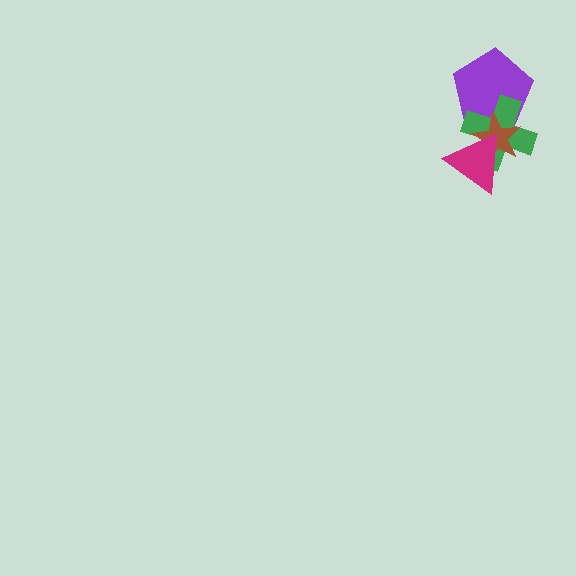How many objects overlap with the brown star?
3 objects overlap with the brown star.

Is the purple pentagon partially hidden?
Yes, it is partially covered by another shape.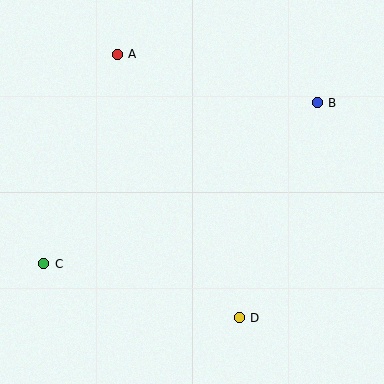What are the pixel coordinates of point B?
Point B is at (317, 103).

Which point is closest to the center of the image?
Point D at (239, 318) is closest to the center.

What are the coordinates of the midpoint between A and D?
The midpoint between A and D is at (178, 186).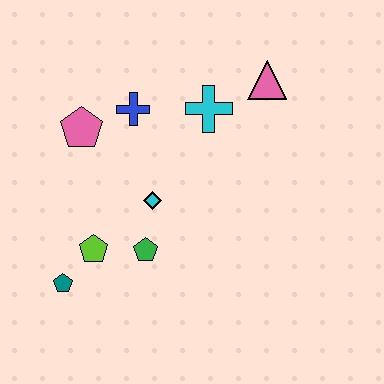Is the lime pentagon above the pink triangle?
No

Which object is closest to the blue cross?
The pink pentagon is closest to the blue cross.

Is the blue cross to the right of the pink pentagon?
Yes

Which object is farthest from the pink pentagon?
The pink triangle is farthest from the pink pentagon.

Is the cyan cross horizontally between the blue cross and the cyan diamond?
No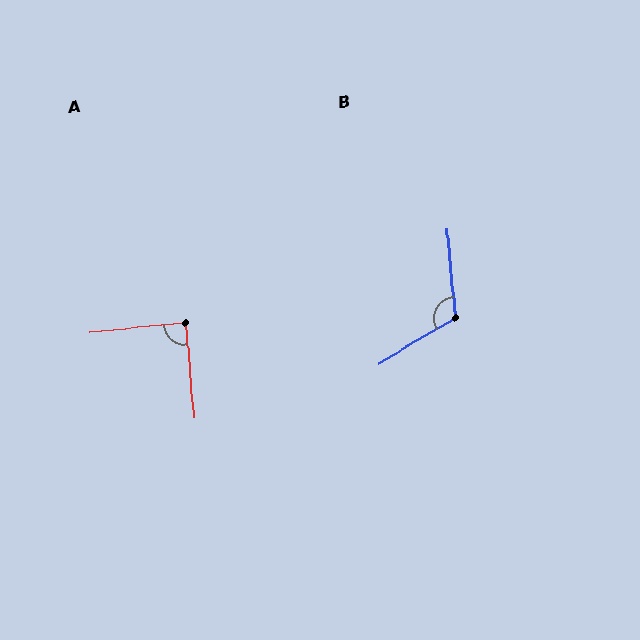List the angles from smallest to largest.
A (89°), B (116°).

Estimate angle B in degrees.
Approximately 116 degrees.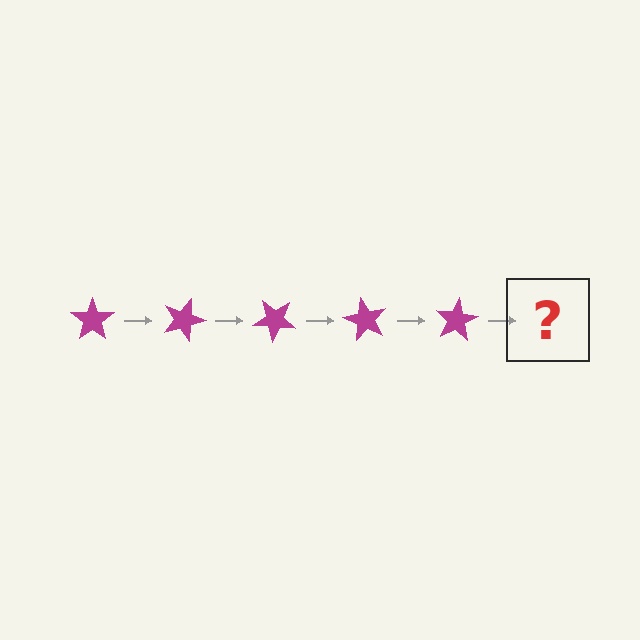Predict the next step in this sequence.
The next step is a magenta star rotated 100 degrees.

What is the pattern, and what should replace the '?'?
The pattern is that the star rotates 20 degrees each step. The '?' should be a magenta star rotated 100 degrees.